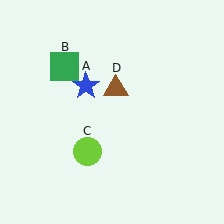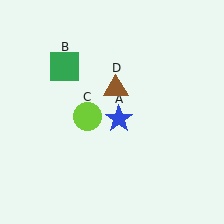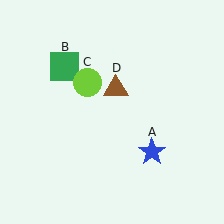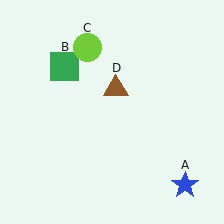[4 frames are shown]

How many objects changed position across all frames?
2 objects changed position: blue star (object A), lime circle (object C).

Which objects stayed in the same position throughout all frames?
Green square (object B) and brown triangle (object D) remained stationary.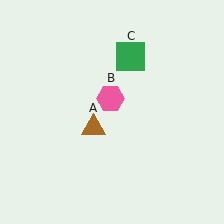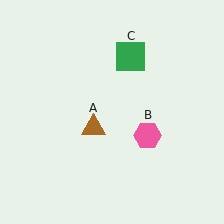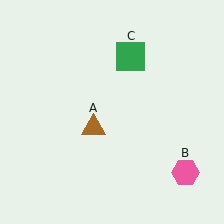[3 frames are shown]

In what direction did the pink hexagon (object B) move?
The pink hexagon (object B) moved down and to the right.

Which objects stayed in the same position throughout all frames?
Brown triangle (object A) and green square (object C) remained stationary.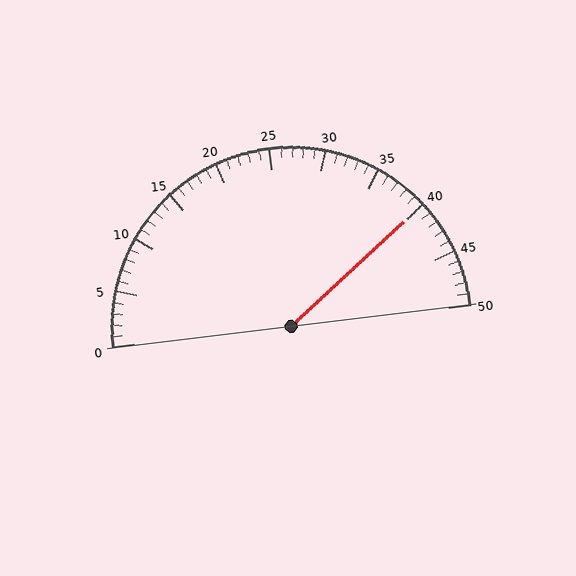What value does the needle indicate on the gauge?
The needle indicates approximately 40.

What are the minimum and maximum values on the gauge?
The gauge ranges from 0 to 50.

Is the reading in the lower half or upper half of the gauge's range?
The reading is in the upper half of the range (0 to 50).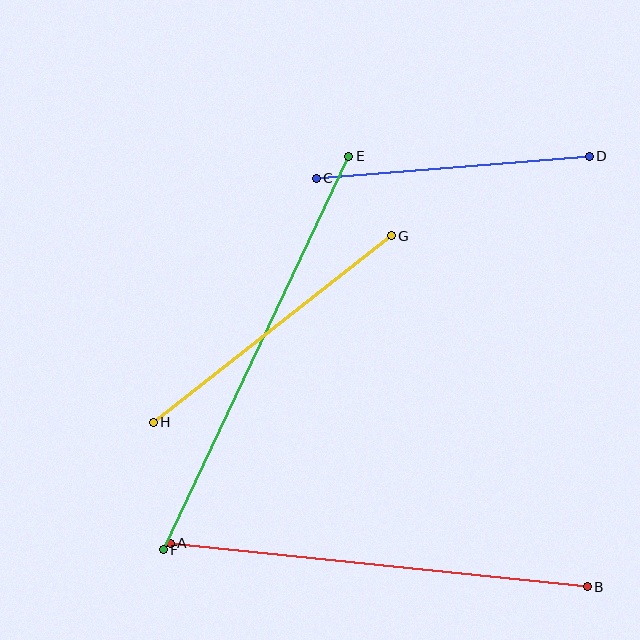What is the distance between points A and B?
The distance is approximately 419 pixels.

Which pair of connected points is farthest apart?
Points E and F are farthest apart.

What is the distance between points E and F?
The distance is approximately 435 pixels.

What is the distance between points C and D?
The distance is approximately 274 pixels.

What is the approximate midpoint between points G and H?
The midpoint is at approximately (272, 329) pixels.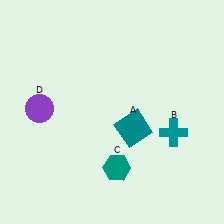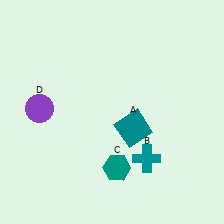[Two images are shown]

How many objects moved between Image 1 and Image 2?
1 object moved between the two images.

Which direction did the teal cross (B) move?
The teal cross (B) moved left.